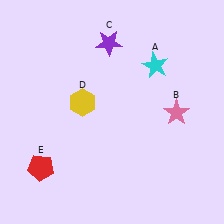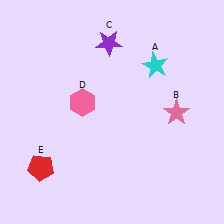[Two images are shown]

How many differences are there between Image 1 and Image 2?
There is 1 difference between the two images.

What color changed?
The hexagon (D) changed from yellow in Image 1 to pink in Image 2.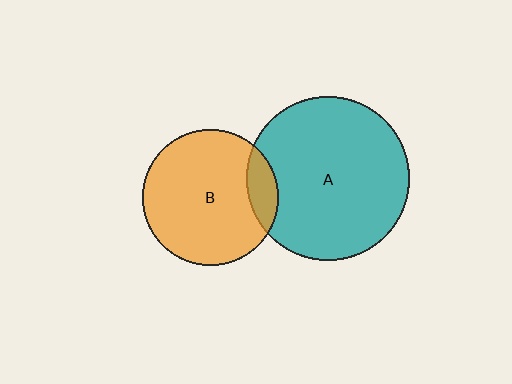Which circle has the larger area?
Circle A (teal).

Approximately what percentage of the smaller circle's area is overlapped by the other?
Approximately 15%.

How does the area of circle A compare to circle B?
Approximately 1.4 times.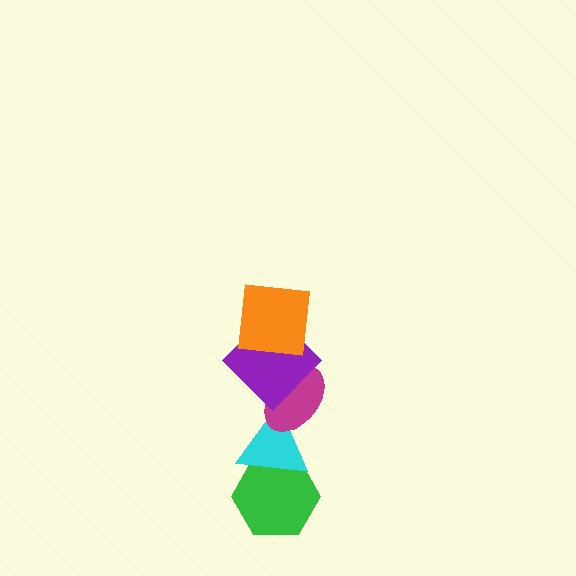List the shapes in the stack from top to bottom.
From top to bottom: the orange square, the purple diamond, the magenta ellipse, the cyan triangle, the green hexagon.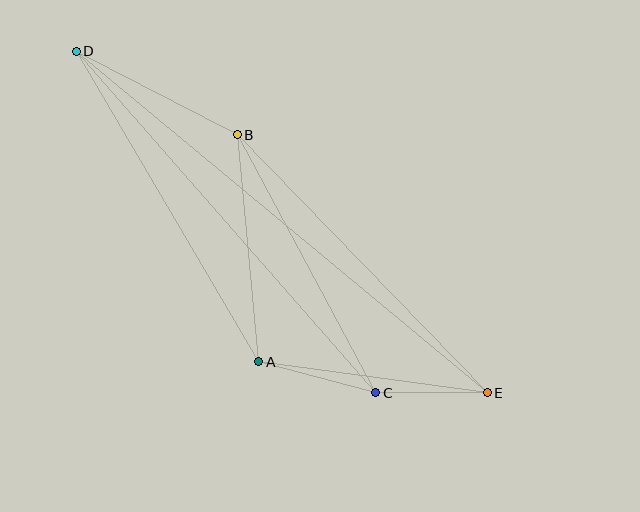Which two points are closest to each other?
Points C and E are closest to each other.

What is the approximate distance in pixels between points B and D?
The distance between B and D is approximately 182 pixels.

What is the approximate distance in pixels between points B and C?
The distance between B and C is approximately 292 pixels.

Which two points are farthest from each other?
Points D and E are farthest from each other.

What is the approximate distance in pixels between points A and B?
The distance between A and B is approximately 228 pixels.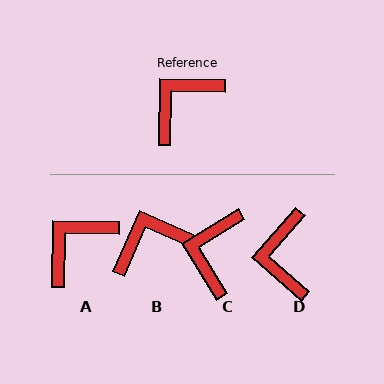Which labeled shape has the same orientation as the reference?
A.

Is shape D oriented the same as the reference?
No, it is off by about 50 degrees.